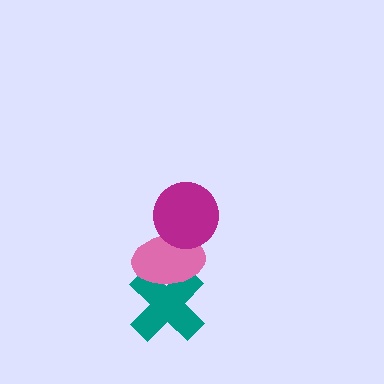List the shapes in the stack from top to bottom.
From top to bottom: the magenta circle, the pink ellipse, the teal cross.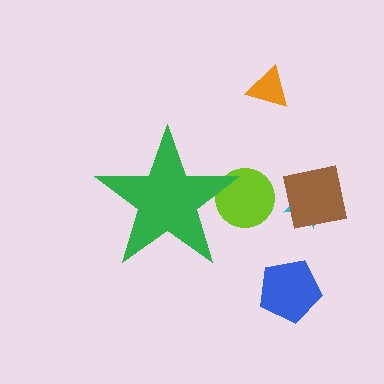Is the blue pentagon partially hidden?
No, the blue pentagon is fully visible.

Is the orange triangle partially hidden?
No, the orange triangle is fully visible.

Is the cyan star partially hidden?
No, the cyan star is fully visible.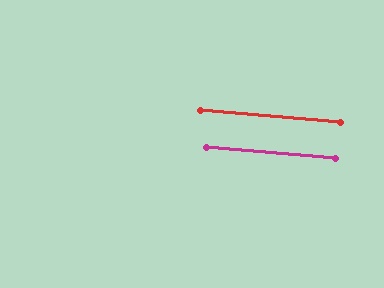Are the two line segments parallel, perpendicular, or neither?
Parallel — their directions differ by only 0.3°.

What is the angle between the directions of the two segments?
Approximately 0 degrees.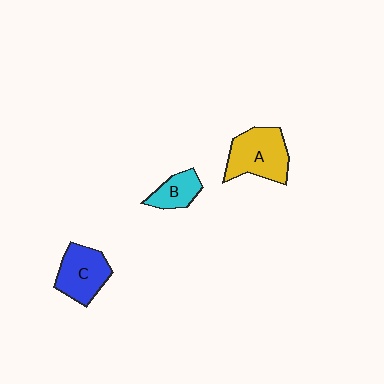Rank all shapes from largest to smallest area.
From largest to smallest: A (yellow), C (blue), B (cyan).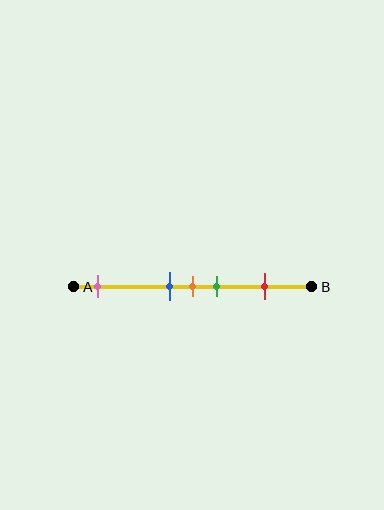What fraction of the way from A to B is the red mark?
The red mark is approximately 80% (0.8) of the way from A to B.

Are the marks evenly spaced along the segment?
No, the marks are not evenly spaced.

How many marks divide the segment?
There are 5 marks dividing the segment.